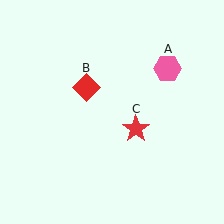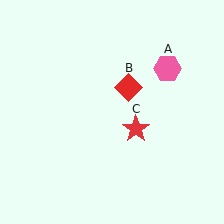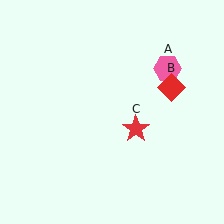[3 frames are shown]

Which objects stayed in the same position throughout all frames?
Pink hexagon (object A) and red star (object C) remained stationary.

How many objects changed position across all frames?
1 object changed position: red diamond (object B).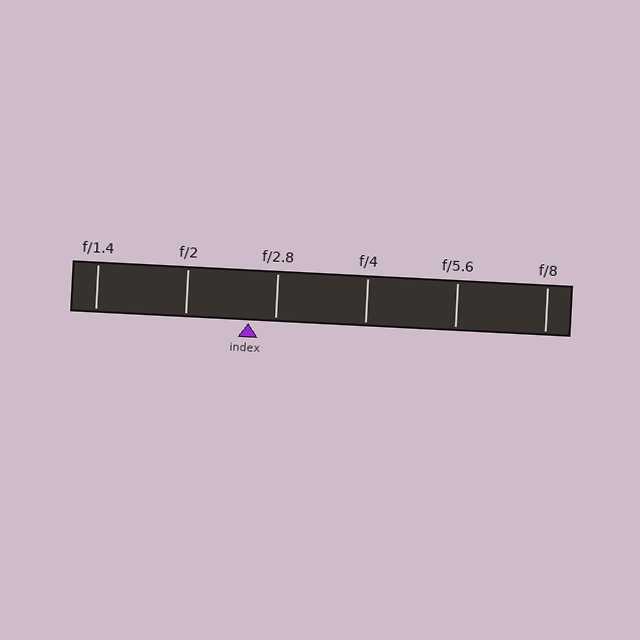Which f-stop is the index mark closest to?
The index mark is closest to f/2.8.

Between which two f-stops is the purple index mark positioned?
The index mark is between f/2 and f/2.8.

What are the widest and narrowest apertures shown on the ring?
The widest aperture shown is f/1.4 and the narrowest is f/8.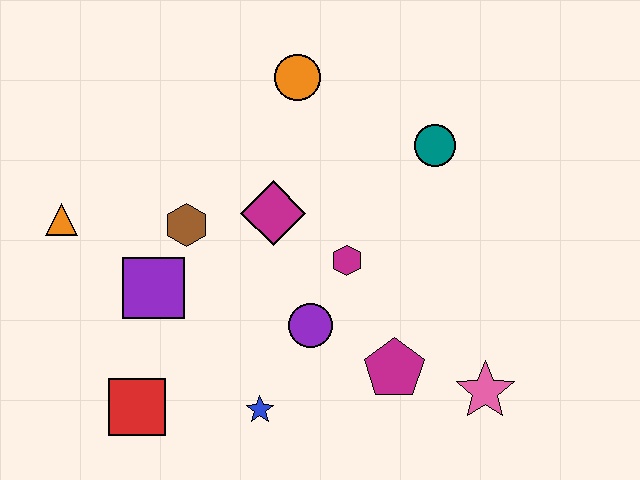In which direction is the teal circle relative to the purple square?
The teal circle is to the right of the purple square.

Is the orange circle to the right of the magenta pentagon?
No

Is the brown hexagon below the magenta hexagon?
No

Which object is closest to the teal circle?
The magenta hexagon is closest to the teal circle.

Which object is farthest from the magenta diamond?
The pink star is farthest from the magenta diamond.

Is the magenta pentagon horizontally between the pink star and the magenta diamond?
Yes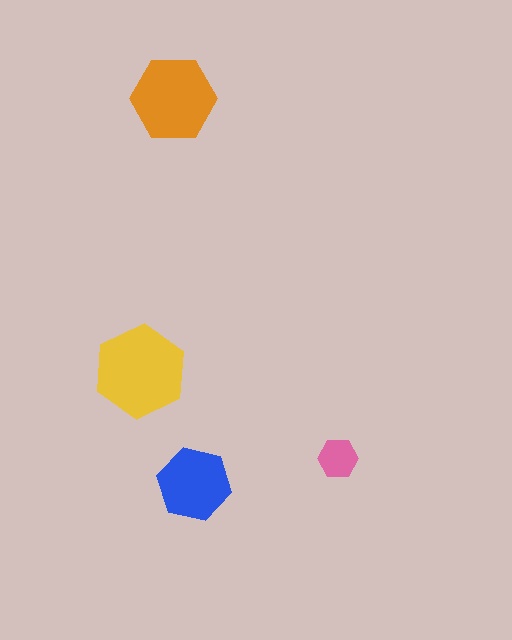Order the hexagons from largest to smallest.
the yellow one, the orange one, the blue one, the pink one.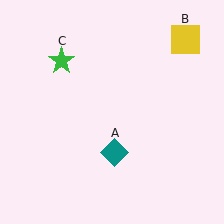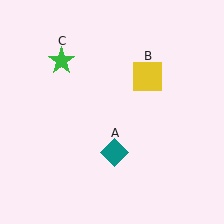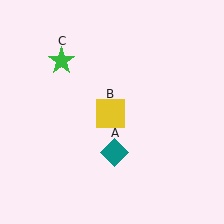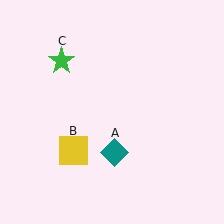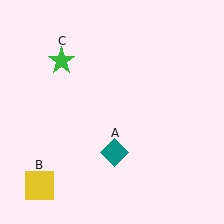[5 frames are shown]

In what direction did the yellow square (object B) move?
The yellow square (object B) moved down and to the left.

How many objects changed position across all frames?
1 object changed position: yellow square (object B).